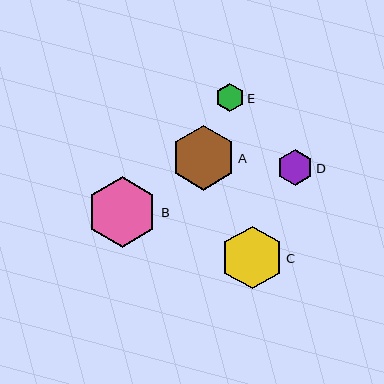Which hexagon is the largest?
Hexagon B is the largest with a size of approximately 71 pixels.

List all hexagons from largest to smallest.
From largest to smallest: B, A, C, D, E.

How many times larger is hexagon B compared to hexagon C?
Hexagon B is approximately 1.1 times the size of hexagon C.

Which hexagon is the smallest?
Hexagon E is the smallest with a size of approximately 29 pixels.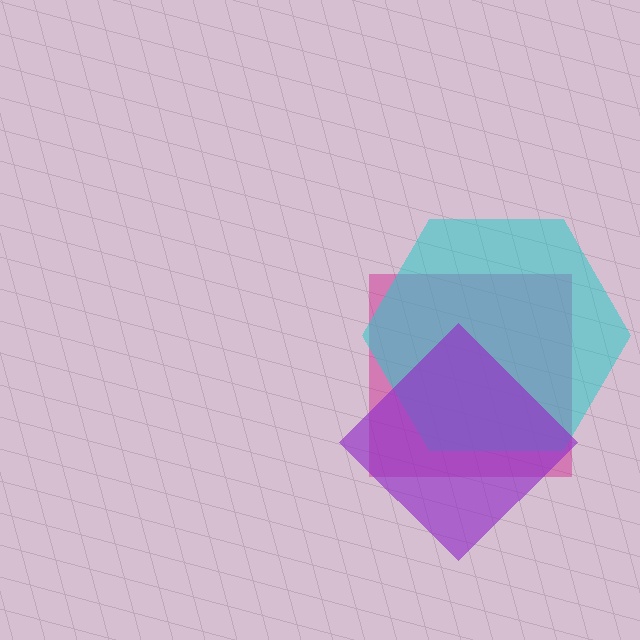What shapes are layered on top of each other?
The layered shapes are: a magenta square, a cyan hexagon, a purple diamond.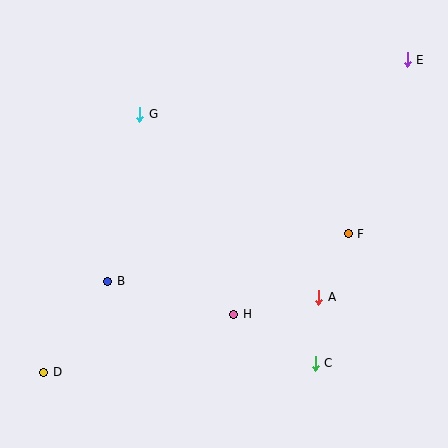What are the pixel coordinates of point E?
Point E is at (407, 60).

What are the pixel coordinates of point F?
Point F is at (348, 234).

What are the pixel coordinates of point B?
Point B is at (108, 281).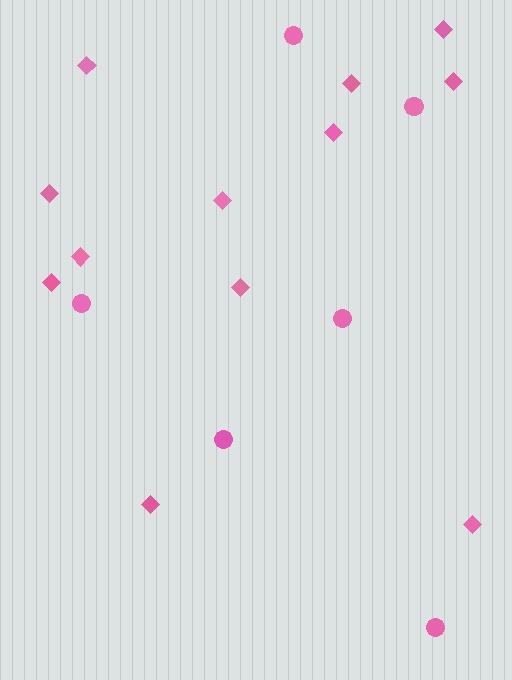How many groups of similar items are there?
There are 2 groups: one group of diamonds (12) and one group of circles (6).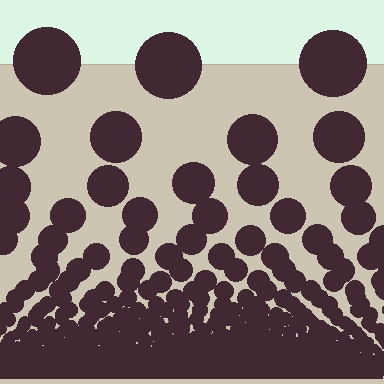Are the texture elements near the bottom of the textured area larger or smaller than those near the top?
Smaller. The gradient is inverted — elements near the bottom are smaller and denser.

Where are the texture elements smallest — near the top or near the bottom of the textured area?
Near the bottom.